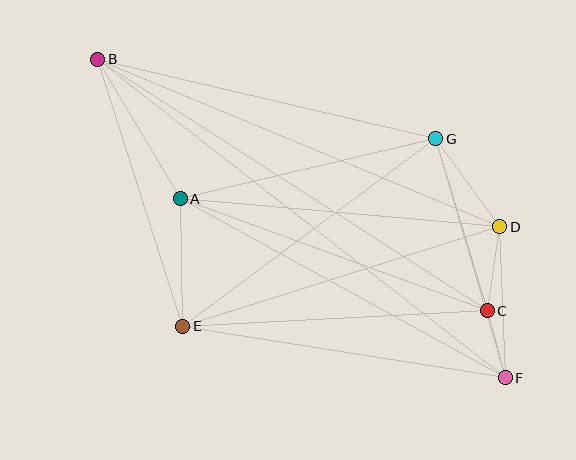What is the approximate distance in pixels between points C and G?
The distance between C and G is approximately 180 pixels.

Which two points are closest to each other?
Points C and F are closest to each other.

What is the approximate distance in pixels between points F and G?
The distance between F and G is approximately 249 pixels.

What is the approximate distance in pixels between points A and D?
The distance between A and D is approximately 321 pixels.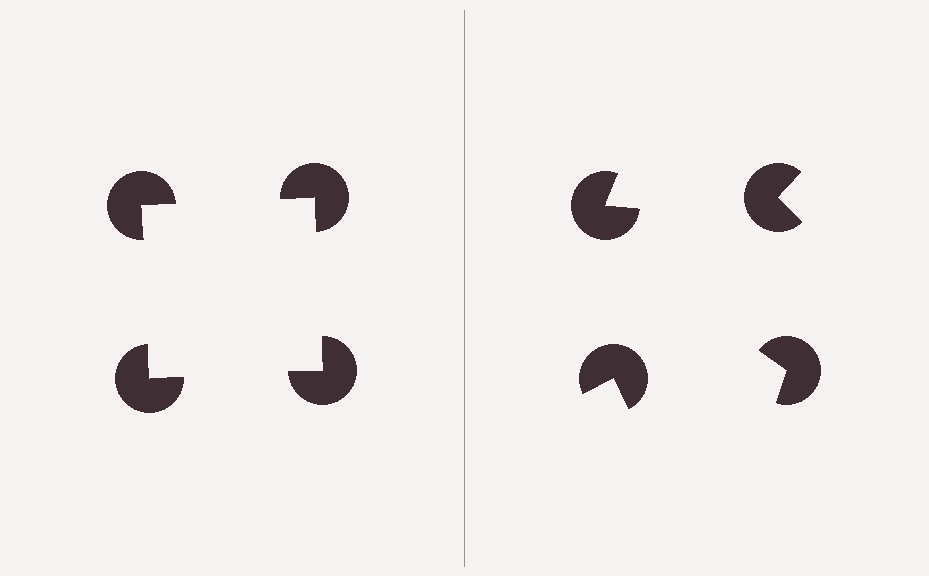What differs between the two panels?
The pac-man discs are positioned identically on both sides; only the wedge orientations differ. On the left they align to a square; on the right they are misaligned.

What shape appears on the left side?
An illusory square.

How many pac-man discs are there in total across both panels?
8 — 4 on each side.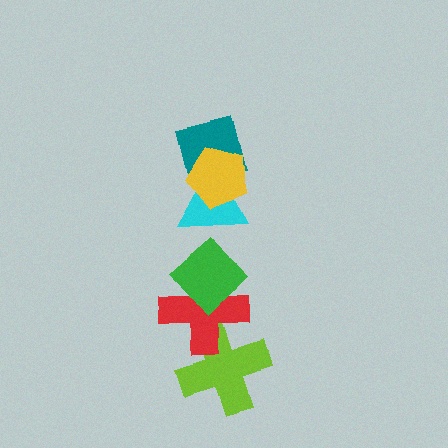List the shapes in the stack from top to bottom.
From top to bottom: the yellow pentagon, the teal square, the cyan triangle, the green diamond, the red cross, the lime cross.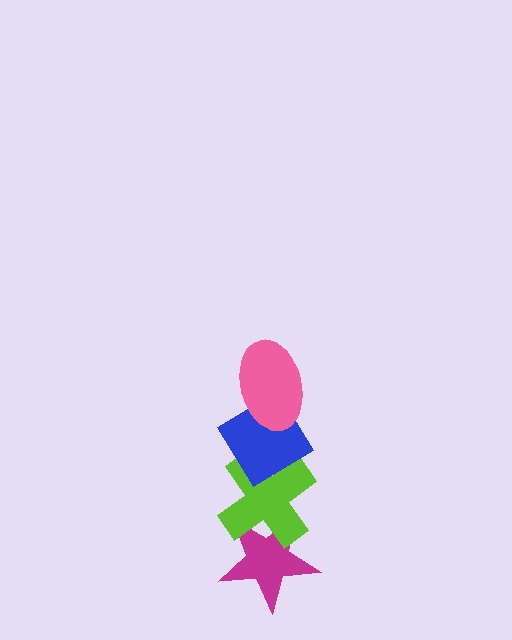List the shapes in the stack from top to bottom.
From top to bottom: the pink ellipse, the blue diamond, the lime cross, the magenta star.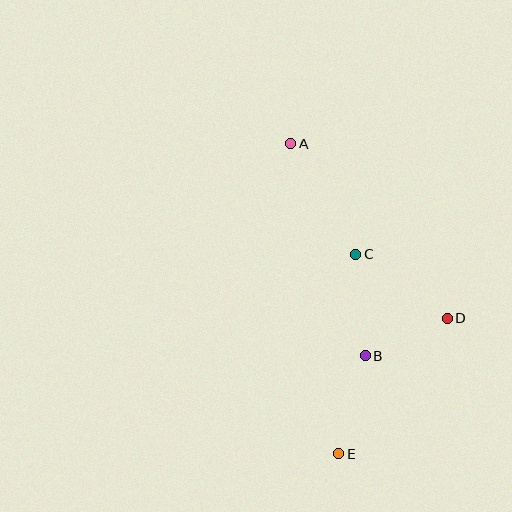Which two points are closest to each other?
Points B and D are closest to each other.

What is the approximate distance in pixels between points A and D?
The distance between A and D is approximately 235 pixels.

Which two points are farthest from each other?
Points A and E are farthest from each other.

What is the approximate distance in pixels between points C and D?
The distance between C and D is approximately 112 pixels.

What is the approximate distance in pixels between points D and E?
The distance between D and E is approximately 173 pixels.